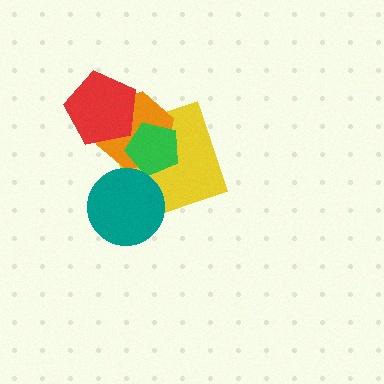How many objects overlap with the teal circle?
1 object overlaps with the teal circle.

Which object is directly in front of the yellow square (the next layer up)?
The orange hexagon is directly in front of the yellow square.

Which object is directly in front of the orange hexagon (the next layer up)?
The green pentagon is directly in front of the orange hexagon.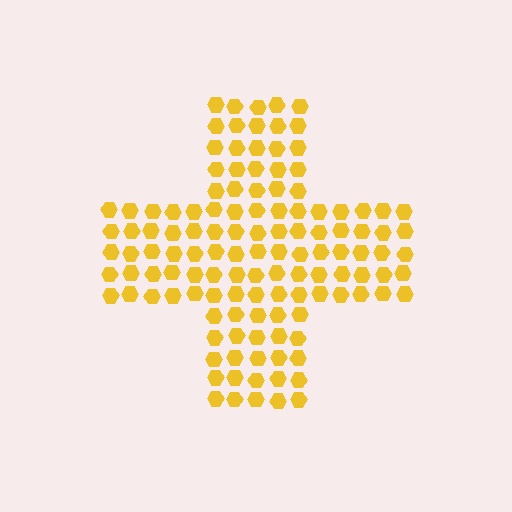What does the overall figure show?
The overall figure shows a cross.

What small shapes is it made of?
It is made of small hexagons.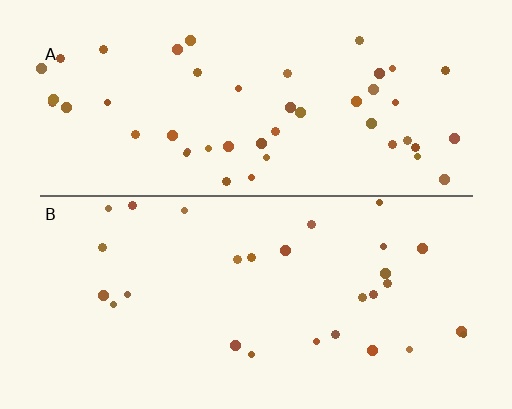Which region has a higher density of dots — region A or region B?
A (the top).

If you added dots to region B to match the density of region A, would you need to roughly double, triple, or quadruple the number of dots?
Approximately double.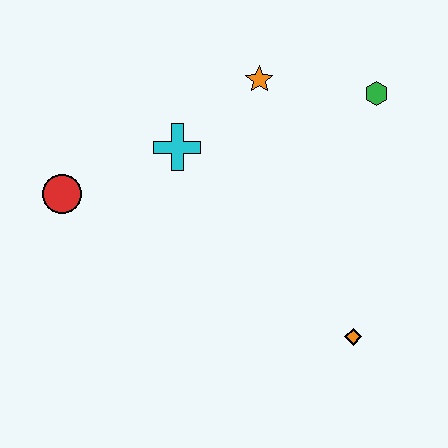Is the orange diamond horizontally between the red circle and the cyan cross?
No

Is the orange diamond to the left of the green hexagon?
Yes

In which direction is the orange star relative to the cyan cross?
The orange star is to the right of the cyan cross.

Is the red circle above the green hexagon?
No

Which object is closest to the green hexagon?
The orange star is closest to the green hexagon.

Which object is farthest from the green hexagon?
The red circle is farthest from the green hexagon.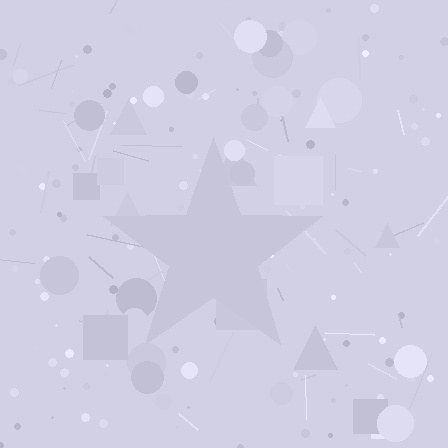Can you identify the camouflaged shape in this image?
The camouflaged shape is a star.